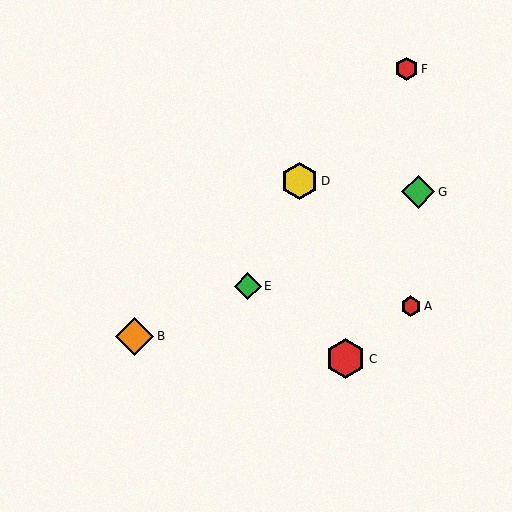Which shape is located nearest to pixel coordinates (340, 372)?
The red hexagon (labeled C) at (346, 359) is nearest to that location.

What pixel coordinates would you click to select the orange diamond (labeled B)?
Click at (135, 336) to select the orange diamond B.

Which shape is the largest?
The red hexagon (labeled C) is the largest.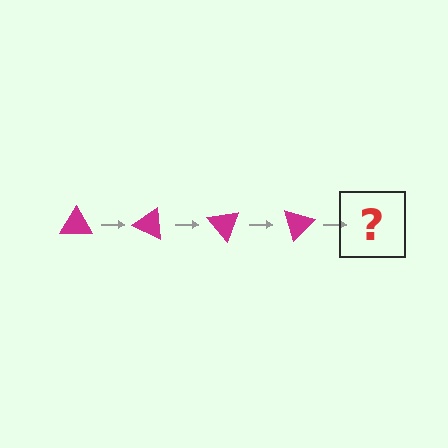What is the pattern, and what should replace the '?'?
The pattern is that the triangle rotates 25 degrees each step. The '?' should be a magenta triangle rotated 100 degrees.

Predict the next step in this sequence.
The next step is a magenta triangle rotated 100 degrees.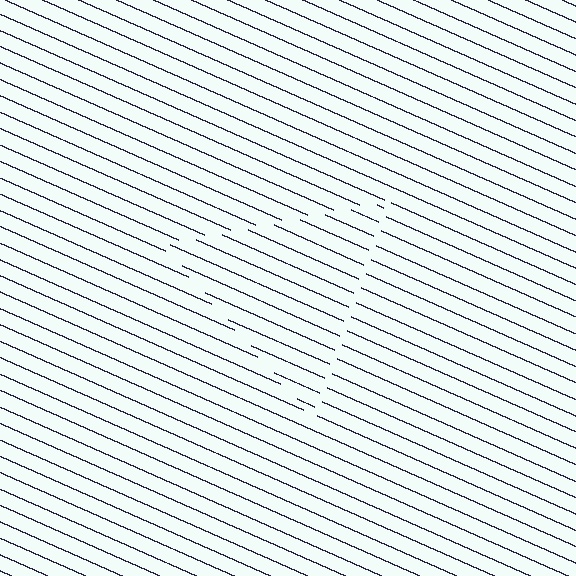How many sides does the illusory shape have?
3 sides — the line-ends trace a triangle.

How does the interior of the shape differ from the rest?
The interior of the shape contains the same grating, shifted by half a period — the contour is defined by the phase discontinuity where line-ends from the inner and outer gratings abut.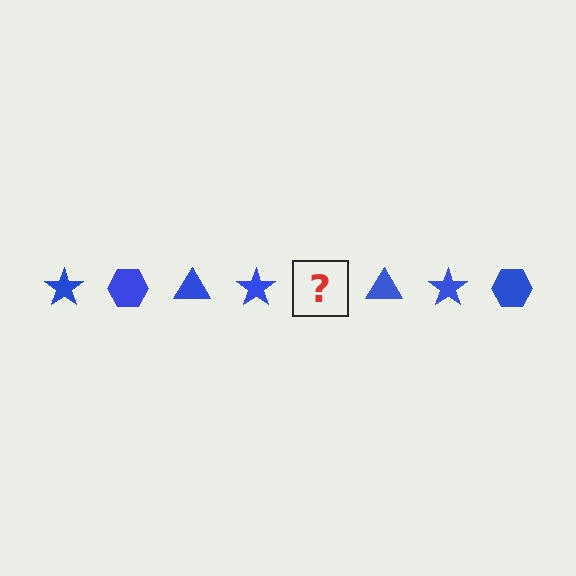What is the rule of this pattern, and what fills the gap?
The rule is that the pattern cycles through star, hexagon, triangle shapes in blue. The gap should be filled with a blue hexagon.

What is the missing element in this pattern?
The missing element is a blue hexagon.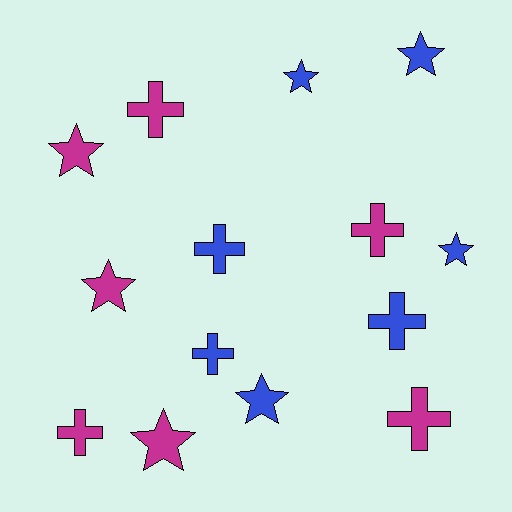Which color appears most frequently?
Magenta, with 7 objects.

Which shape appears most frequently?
Cross, with 7 objects.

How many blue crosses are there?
There are 3 blue crosses.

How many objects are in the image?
There are 14 objects.